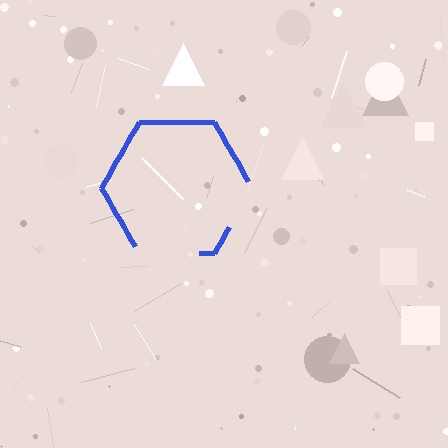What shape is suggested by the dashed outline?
The dashed outline suggests a hexagon.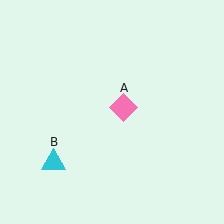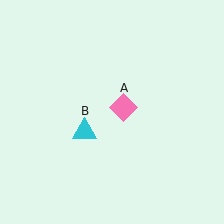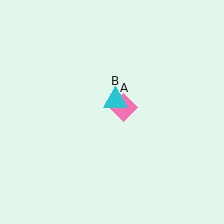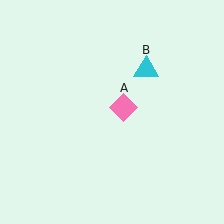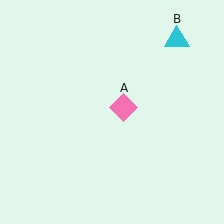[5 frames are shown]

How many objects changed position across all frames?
1 object changed position: cyan triangle (object B).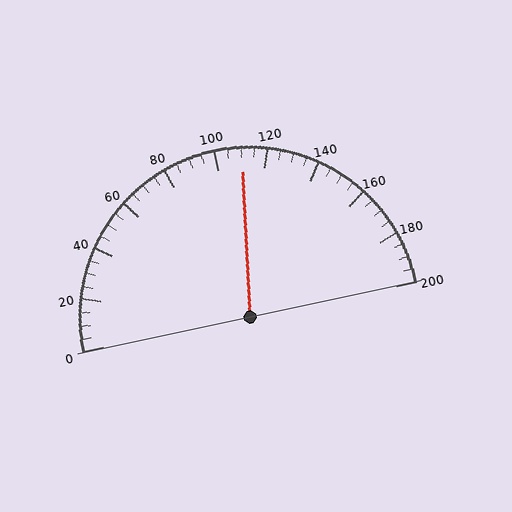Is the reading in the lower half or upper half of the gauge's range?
The reading is in the upper half of the range (0 to 200).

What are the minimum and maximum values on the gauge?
The gauge ranges from 0 to 200.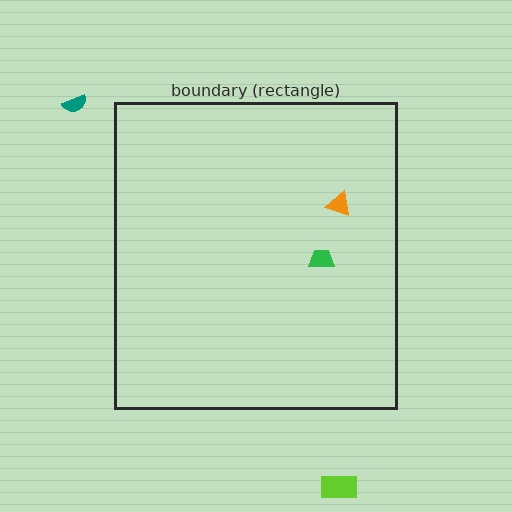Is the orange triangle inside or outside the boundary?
Inside.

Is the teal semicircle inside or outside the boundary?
Outside.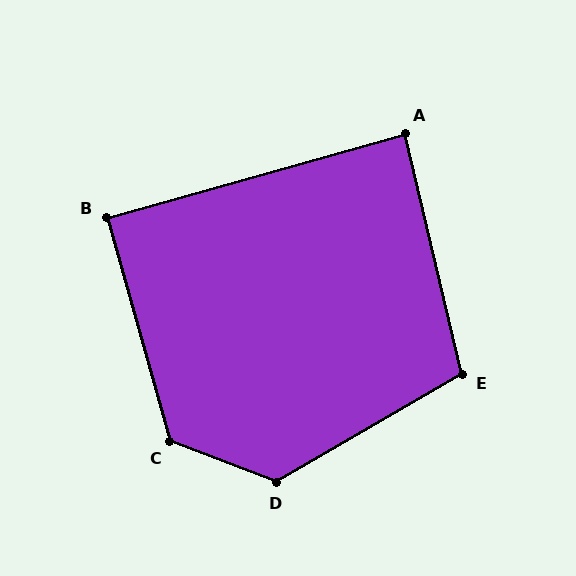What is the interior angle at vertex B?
Approximately 90 degrees (approximately right).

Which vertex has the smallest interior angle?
A, at approximately 87 degrees.